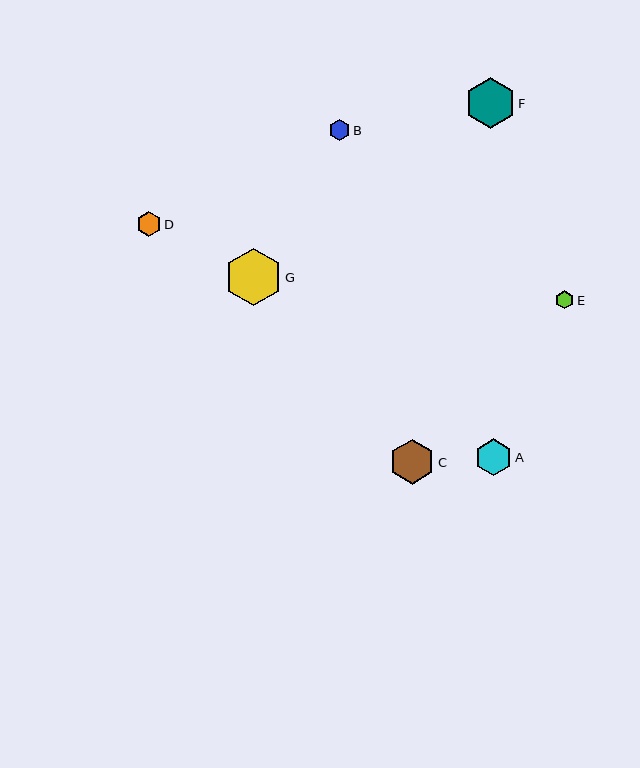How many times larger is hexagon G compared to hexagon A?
Hexagon G is approximately 1.6 times the size of hexagon A.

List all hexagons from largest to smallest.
From largest to smallest: G, F, C, A, D, B, E.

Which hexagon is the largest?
Hexagon G is the largest with a size of approximately 58 pixels.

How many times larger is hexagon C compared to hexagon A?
Hexagon C is approximately 1.2 times the size of hexagon A.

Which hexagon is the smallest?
Hexagon E is the smallest with a size of approximately 18 pixels.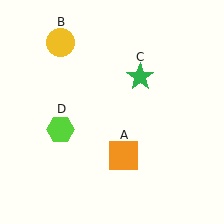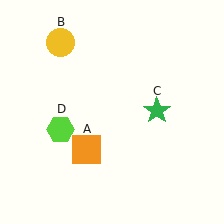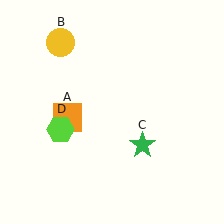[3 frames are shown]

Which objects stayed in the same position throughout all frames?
Yellow circle (object B) and lime hexagon (object D) remained stationary.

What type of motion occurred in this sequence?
The orange square (object A), green star (object C) rotated clockwise around the center of the scene.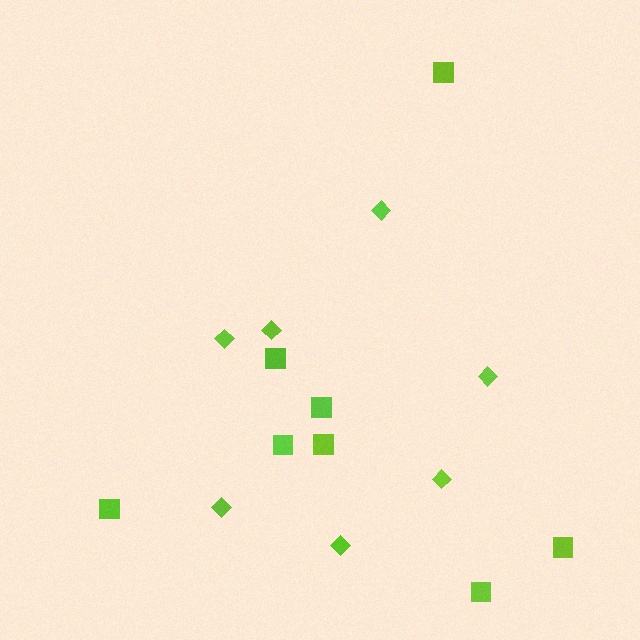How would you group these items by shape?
There are 2 groups: one group of diamonds (7) and one group of squares (8).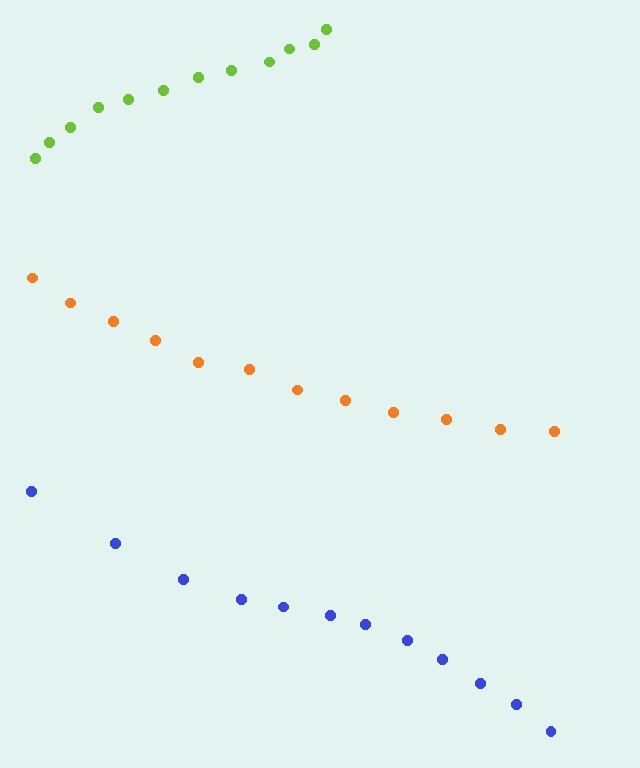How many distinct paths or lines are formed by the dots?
There are 3 distinct paths.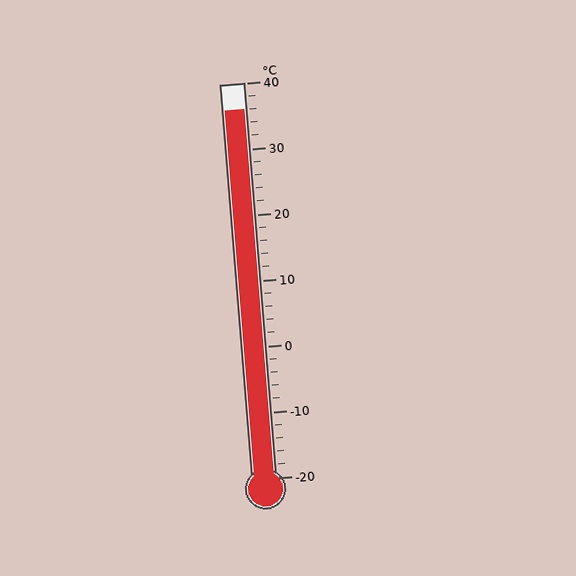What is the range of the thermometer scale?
The thermometer scale ranges from -20°C to 40°C.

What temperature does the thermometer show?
The thermometer shows approximately 36°C.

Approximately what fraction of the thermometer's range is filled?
The thermometer is filled to approximately 95% of its range.